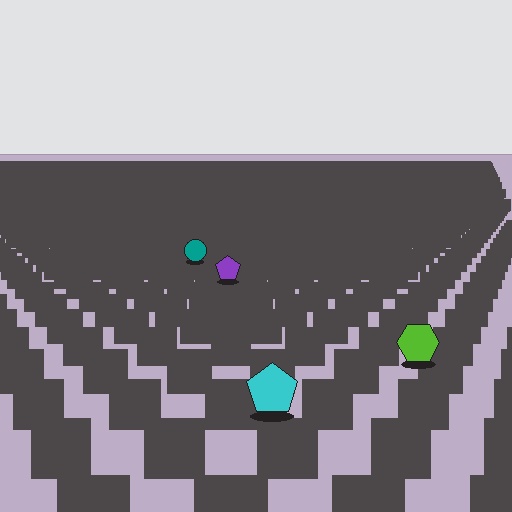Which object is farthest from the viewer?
The teal circle is farthest from the viewer. It appears smaller and the ground texture around it is denser.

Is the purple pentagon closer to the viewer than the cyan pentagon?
No. The cyan pentagon is closer — you can tell from the texture gradient: the ground texture is coarser near it.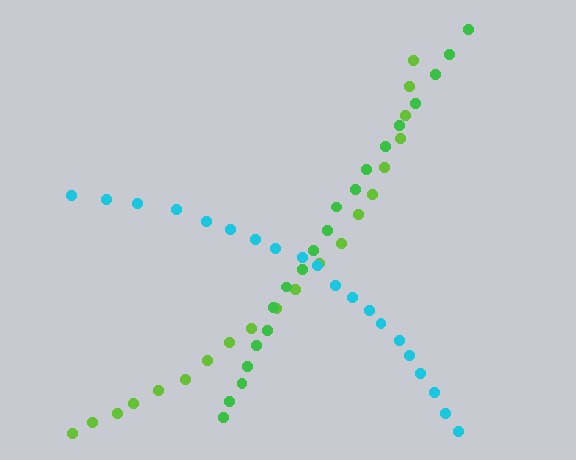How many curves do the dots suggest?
There are 3 distinct paths.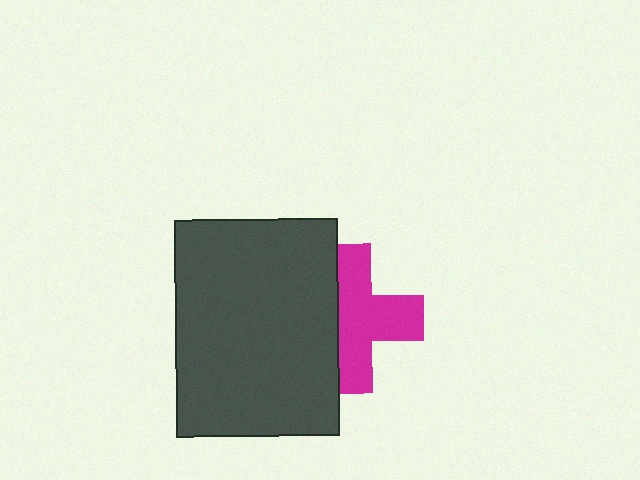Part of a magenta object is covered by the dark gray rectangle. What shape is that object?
It is a cross.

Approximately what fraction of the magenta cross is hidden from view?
Roughly 36% of the magenta cross is hidden behind the dark gray rectangle.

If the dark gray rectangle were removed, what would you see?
You would see the complete magenta cross.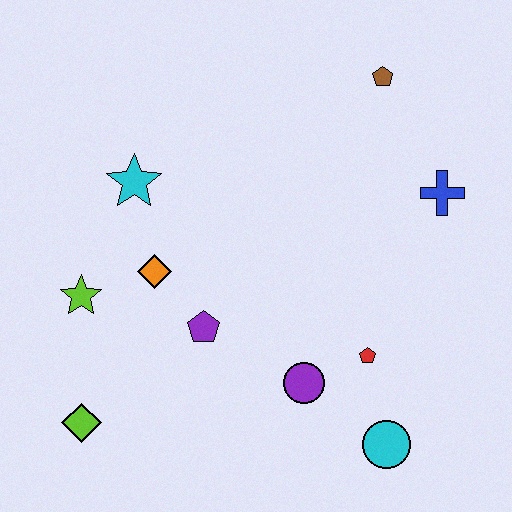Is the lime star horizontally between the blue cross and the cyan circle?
No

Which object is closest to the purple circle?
The red pentagon is closest to the purple circle.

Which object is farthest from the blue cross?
The lime diamond is farthest from the blue cross.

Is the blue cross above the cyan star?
No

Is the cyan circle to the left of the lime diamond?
No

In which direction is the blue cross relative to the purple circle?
The blue cross is above the purple circle.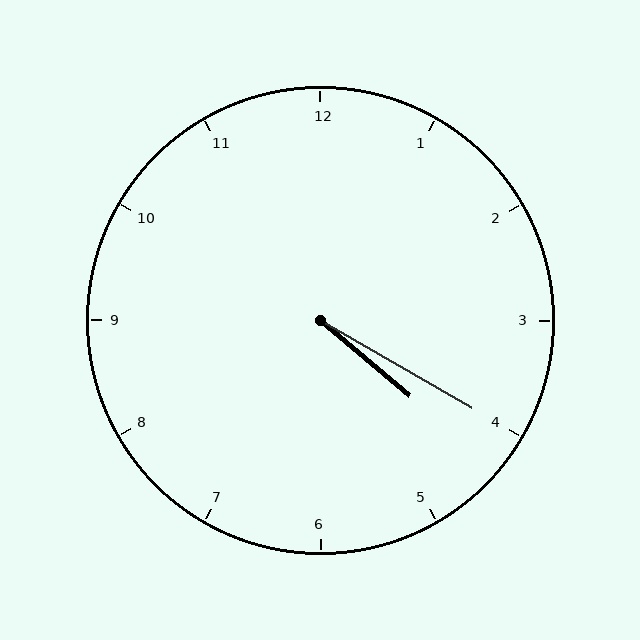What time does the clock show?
4:20.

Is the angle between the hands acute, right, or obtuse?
It is acute.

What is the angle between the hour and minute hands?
Approximately 10 degrees.